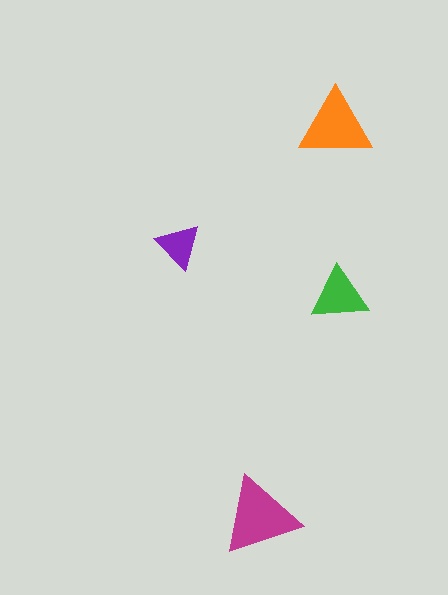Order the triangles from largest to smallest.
the magenta one, the orange one, the green one, the purple one.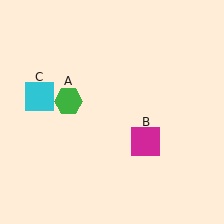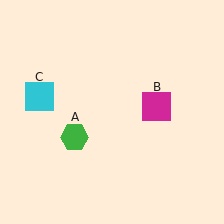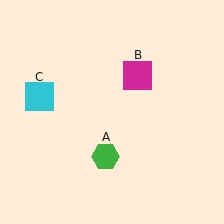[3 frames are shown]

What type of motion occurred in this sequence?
The green hexagon (object A), magenta square (object B) rotated counterclockwise around the center of the scene.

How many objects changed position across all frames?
2 objects changed position: green hexagon (object A), magenta square (object B).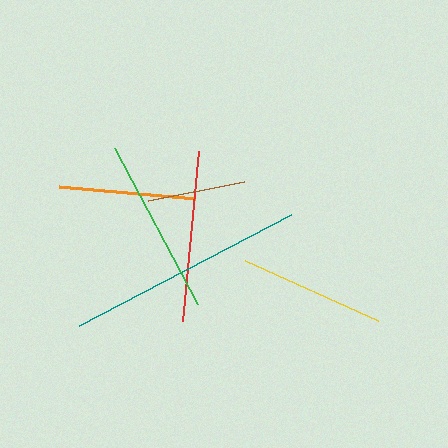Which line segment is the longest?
The teal line is the longest at approximately 240 pixels.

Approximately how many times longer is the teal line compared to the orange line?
The teal line is approximately 1.8 times the length of the orange line.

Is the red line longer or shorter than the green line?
The green line is longer than the red line.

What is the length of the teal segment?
The teal segment is approximately 240 pixels long.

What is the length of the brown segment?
The brown segment is approximately 98 pixels long.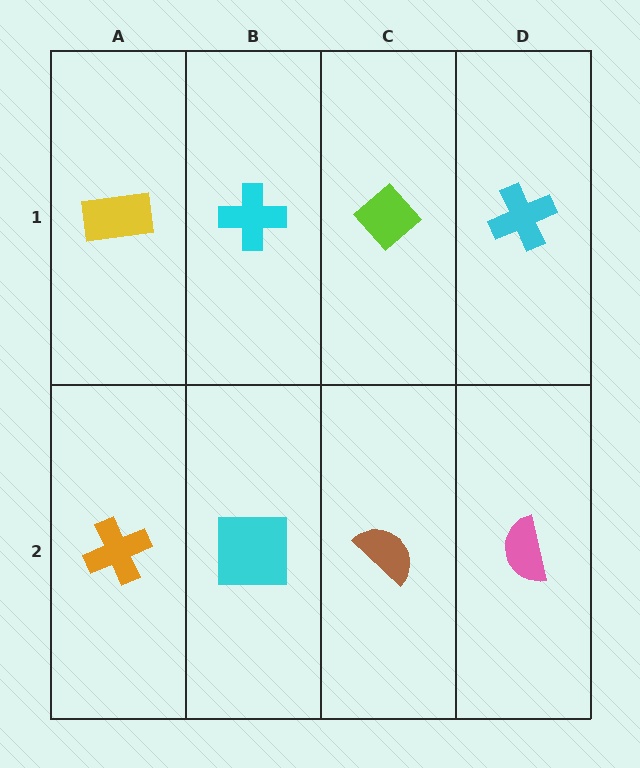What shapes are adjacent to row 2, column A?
A yellow rectangle (row 1, column A), a cyan square (row 2, column B).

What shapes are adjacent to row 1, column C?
A brown semicircle (row 2, column C), a cyan cross (row 1, column B), a cyan cross (row 1, column D).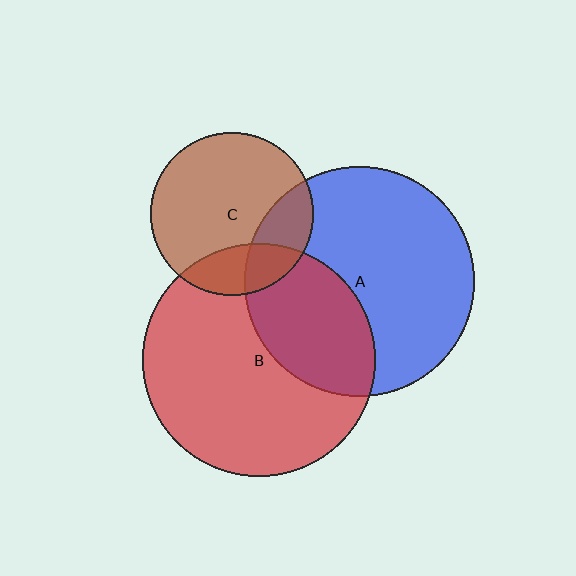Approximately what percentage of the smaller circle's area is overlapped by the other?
Approximately 35%.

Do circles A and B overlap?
Yes.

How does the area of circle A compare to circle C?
Approximately 2.0 times.